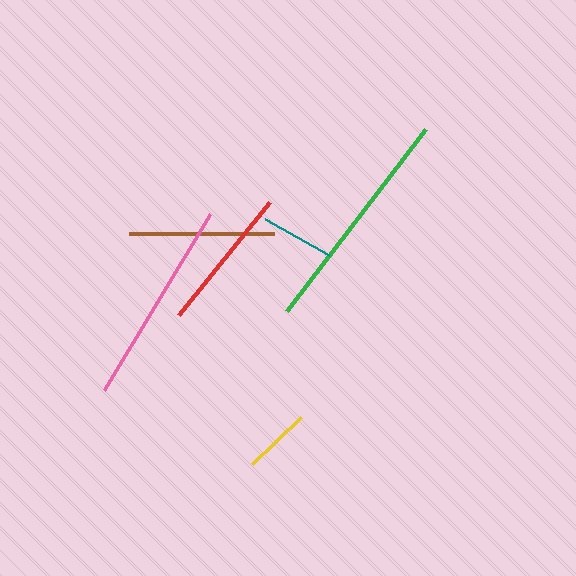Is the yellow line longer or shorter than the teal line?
The teal line is longer than the yellow line.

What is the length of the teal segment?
The teal segment is approximately 73 pixels long.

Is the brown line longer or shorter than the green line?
The green line is longer than the brown line.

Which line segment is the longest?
The green line is the longest at approximately 229 pixels.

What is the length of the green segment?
The green segment is approximately 229 pixels long.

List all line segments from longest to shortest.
From longest to shortest: green, pink, red, brown, teal, yellow.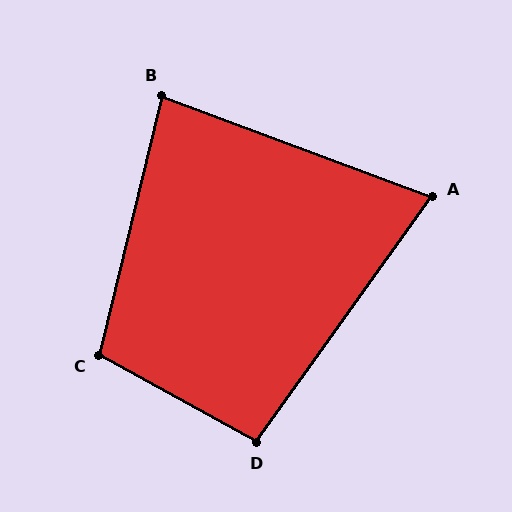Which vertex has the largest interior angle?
C, at approximately 105 degrees.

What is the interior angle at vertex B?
Approximately 83 degrees (acute).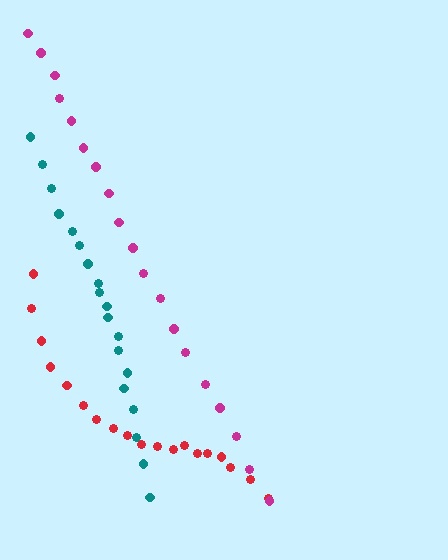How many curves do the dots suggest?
There are 3 distinct paths.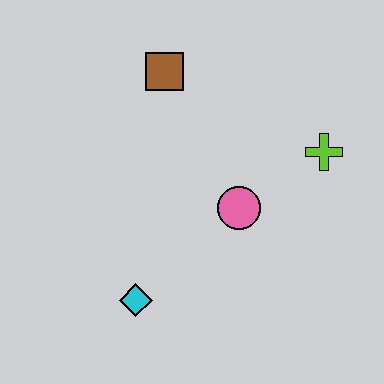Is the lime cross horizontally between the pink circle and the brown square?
No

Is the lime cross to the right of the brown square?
Yes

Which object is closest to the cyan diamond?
The pink circle is closest to the cyan diamond.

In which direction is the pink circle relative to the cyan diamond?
The pink circle is to the right of the cyan diamond.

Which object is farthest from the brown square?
The cyan diamond is farthest from the brown square.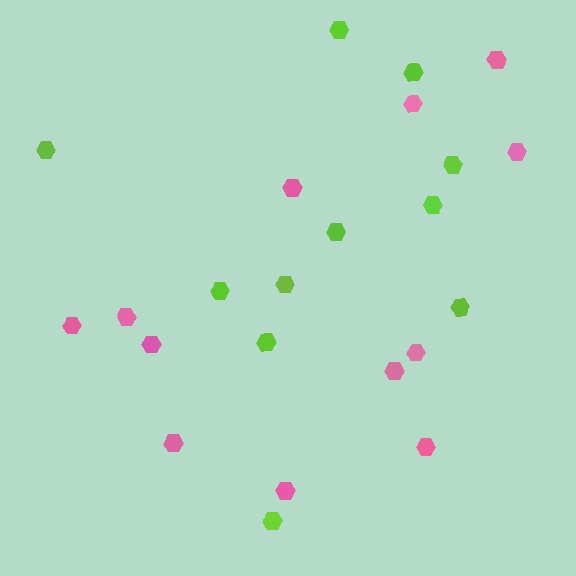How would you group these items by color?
There are 2 groups: one group of pink hexagons (12) and one group of lime hexagons (11).